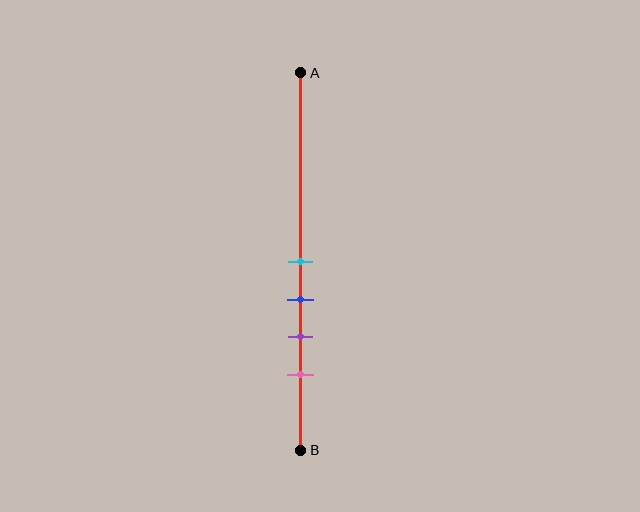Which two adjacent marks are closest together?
The cyan and blue marks are the closest adjacent pair.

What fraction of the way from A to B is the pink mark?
The pink mark is approximately 80% (0.8) of the way from A to B.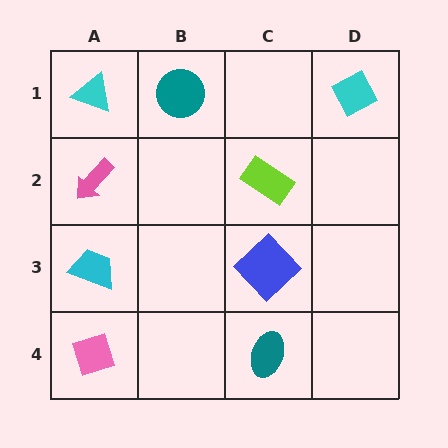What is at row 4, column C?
A teal ellipse.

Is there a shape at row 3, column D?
No, that cell is empty.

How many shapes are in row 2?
2 shapes.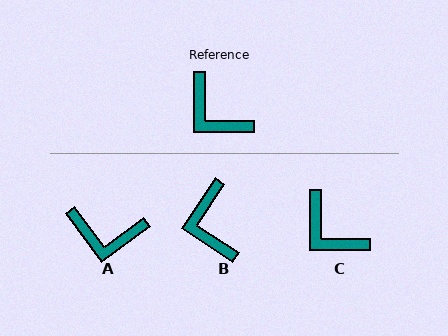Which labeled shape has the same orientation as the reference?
C.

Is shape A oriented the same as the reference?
No, it is off by about 37 degrees.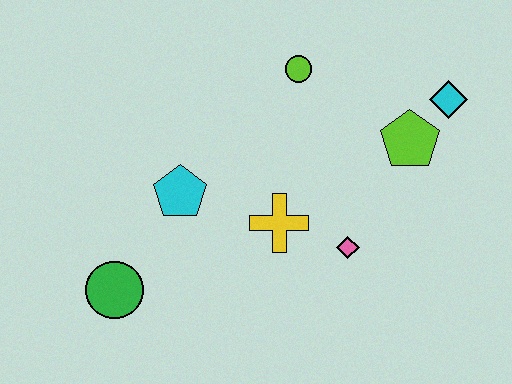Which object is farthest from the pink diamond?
The green circle is farthest from the pink diamond.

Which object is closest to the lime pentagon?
The cyan diamond is closest to the lime pentagon.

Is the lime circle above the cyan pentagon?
Yes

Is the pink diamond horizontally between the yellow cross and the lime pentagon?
Yes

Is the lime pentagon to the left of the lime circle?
No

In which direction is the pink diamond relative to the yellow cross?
The pink diamond is to the right of the yellow cross.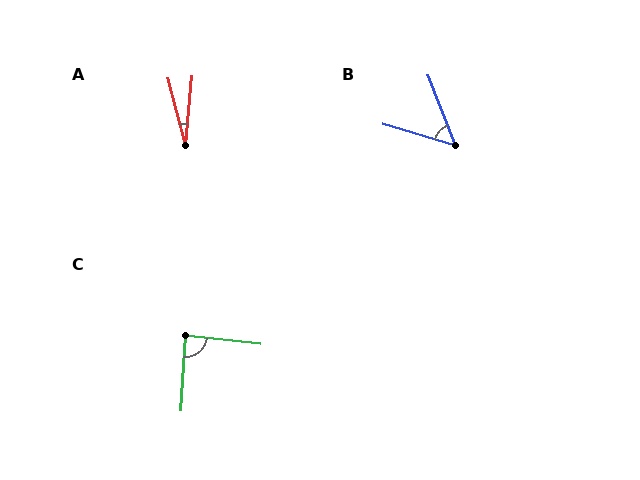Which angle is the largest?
C, at approximately 87 degrees.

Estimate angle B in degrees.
Approximately 52 degrees.